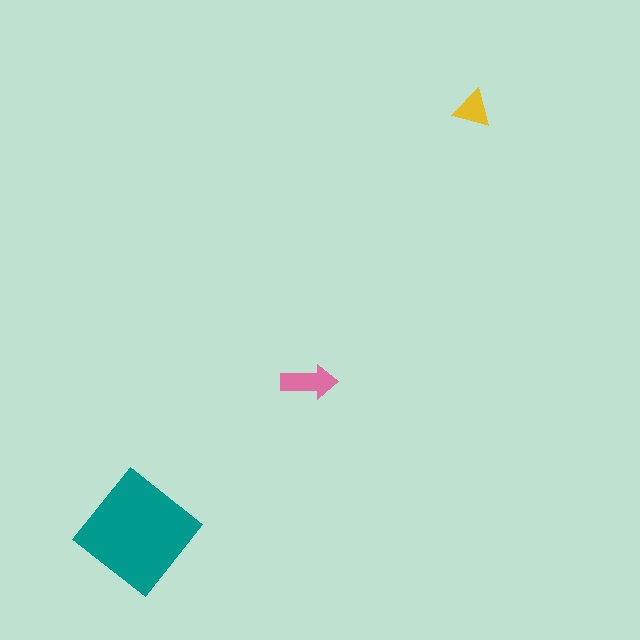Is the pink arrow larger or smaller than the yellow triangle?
Larger.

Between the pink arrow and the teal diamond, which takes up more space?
The teal diamond.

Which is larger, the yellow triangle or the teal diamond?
The teal diamond.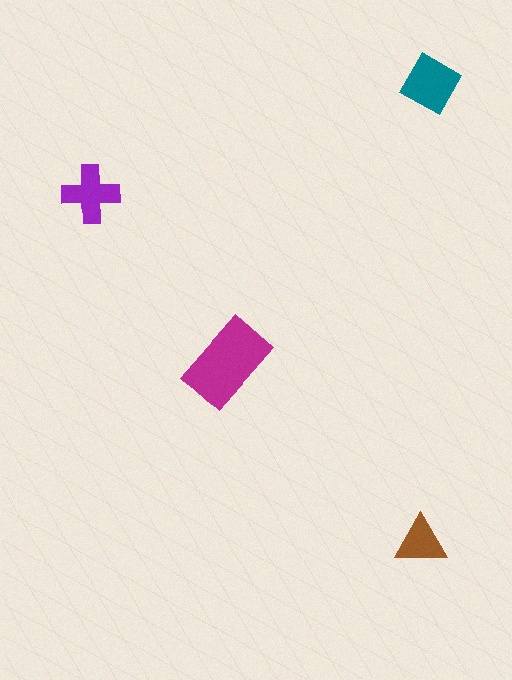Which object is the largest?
The magenta rectangle.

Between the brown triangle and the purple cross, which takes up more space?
The purple cross.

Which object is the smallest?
The brown triangle.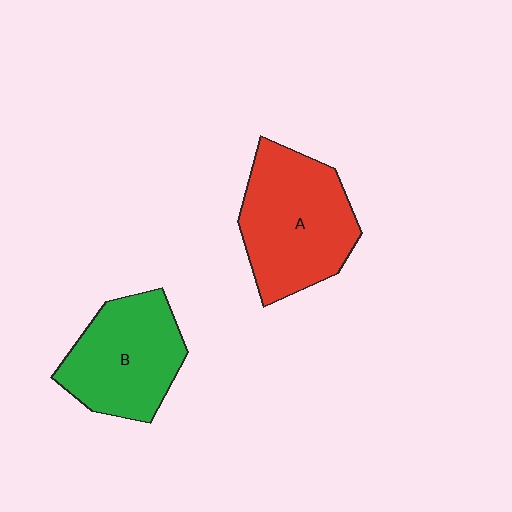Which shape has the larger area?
Shape A (red).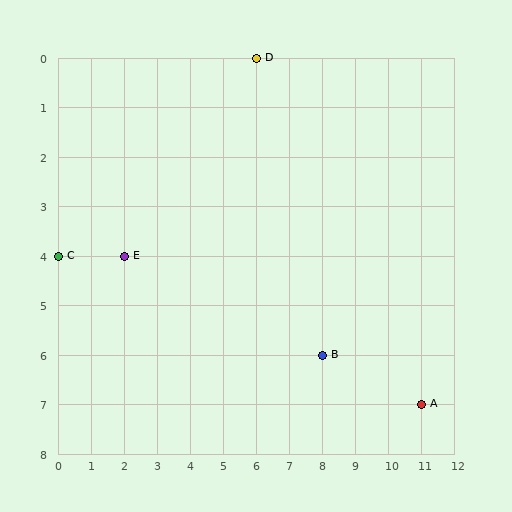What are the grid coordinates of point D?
Point D is at grid coordinates (6, 0).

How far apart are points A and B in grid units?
Points A and B are 3 columns and 1 row apart (about 3.2 grid units diagonally).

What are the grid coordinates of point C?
Point C is at grid coordinates (0, 4).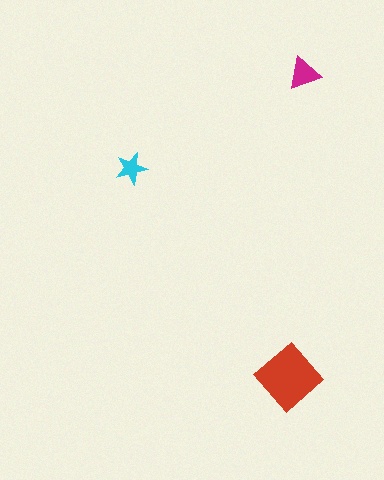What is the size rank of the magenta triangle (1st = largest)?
2nd.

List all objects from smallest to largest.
The cyan star, the magenta triangle, the red diamond.